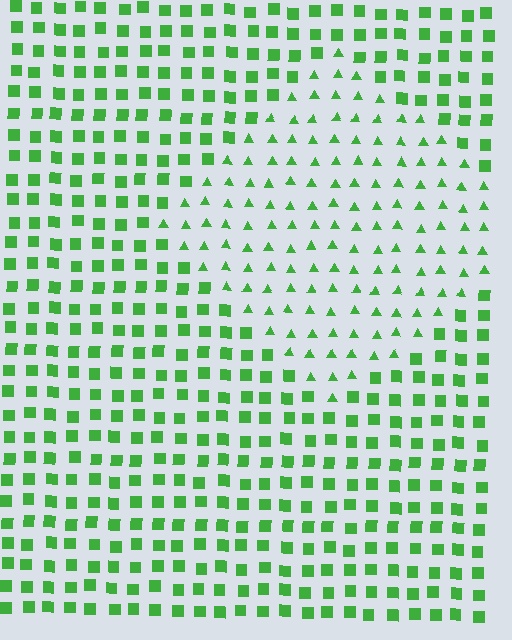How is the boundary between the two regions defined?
The boundary is defined by a change in element shape: triangles inside vs. squares outside. All elements share the same color and spacing.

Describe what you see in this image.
The image is filled with small green elements arranged in a uniform grid. A diamond-shaped region contains triangles, while the surrounding area contains squares. The boundary is defined purely by the change in element shape.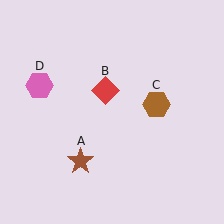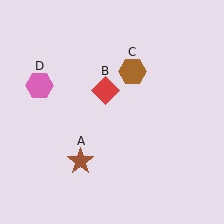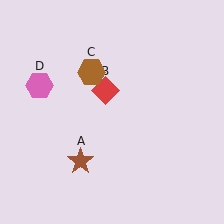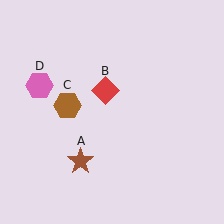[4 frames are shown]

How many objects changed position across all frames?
1 object changed position: brown hexagon (object C).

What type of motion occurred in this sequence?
The brown hexagon (object C) rotated counterclockwise around the center of the scene.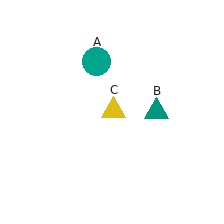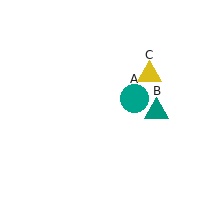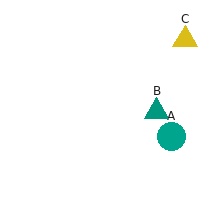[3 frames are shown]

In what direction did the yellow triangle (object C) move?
The yellow triangle (object C) moved up and to the right.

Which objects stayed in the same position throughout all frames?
Teal triangle (object B) remained stationary.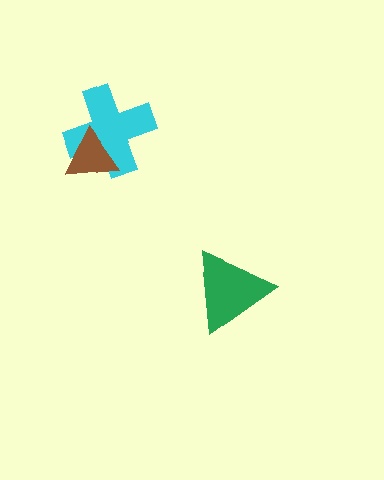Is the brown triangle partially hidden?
No, no other shape covers it.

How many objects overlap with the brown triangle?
1 object overlaps with the brown triangle.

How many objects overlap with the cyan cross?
1 object overlaps with the cyan cross.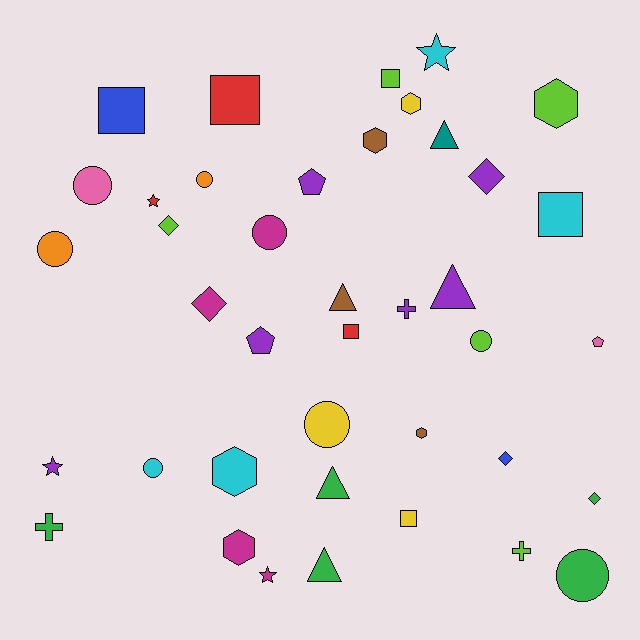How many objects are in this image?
There are 40 objects.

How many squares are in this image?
There are 6 squares.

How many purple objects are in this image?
There are 6 purple objects.